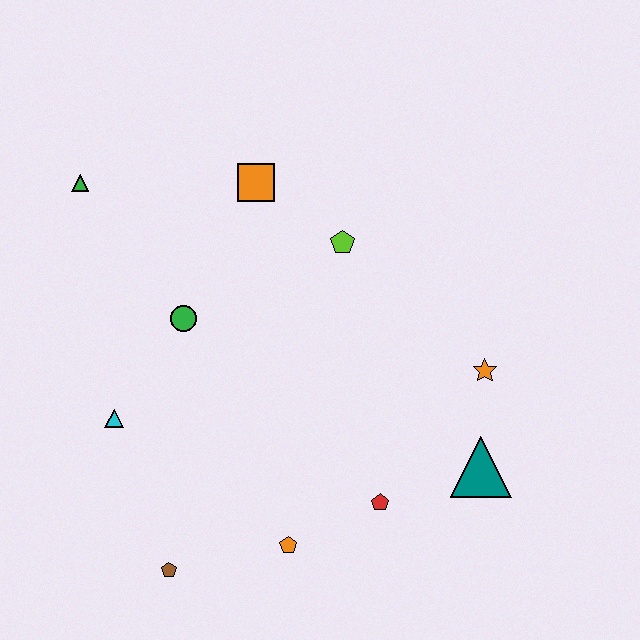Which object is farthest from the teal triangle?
The green triangle is farthest from the teal triangle.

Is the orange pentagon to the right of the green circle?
Yes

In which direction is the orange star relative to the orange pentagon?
The orange star is to the right of the orange pentagon.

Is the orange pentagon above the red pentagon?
No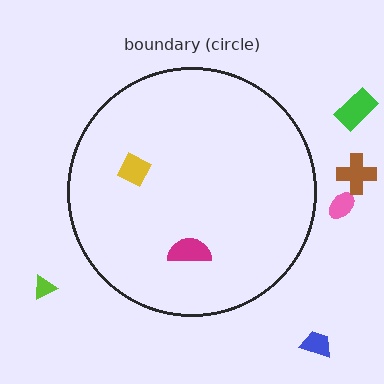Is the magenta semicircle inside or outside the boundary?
Inside.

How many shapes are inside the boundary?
2 inside, 5 outside.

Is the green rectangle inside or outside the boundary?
Outside.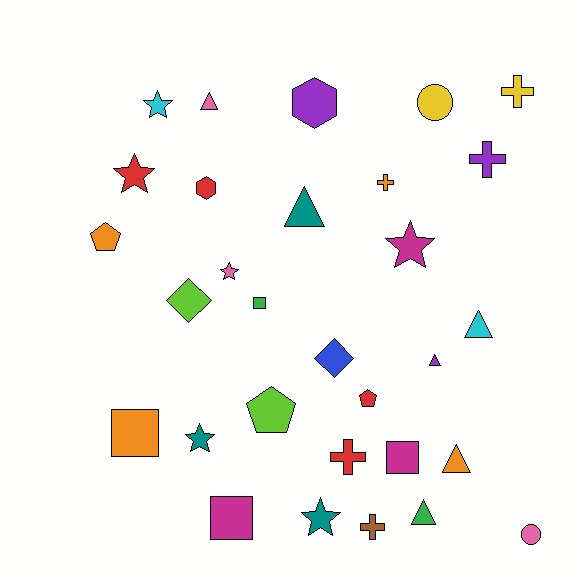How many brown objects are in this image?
There is 1 brown object.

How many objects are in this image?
There are 30 objects.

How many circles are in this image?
There are 2 circles.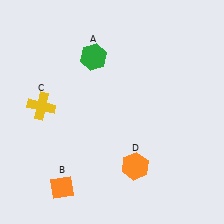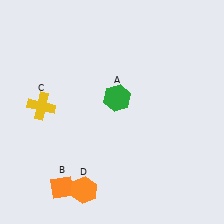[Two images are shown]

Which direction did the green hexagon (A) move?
The green hexagon (A) moved down.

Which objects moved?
The objects that moved are: the green hexagon (A), the orange hexagon (D).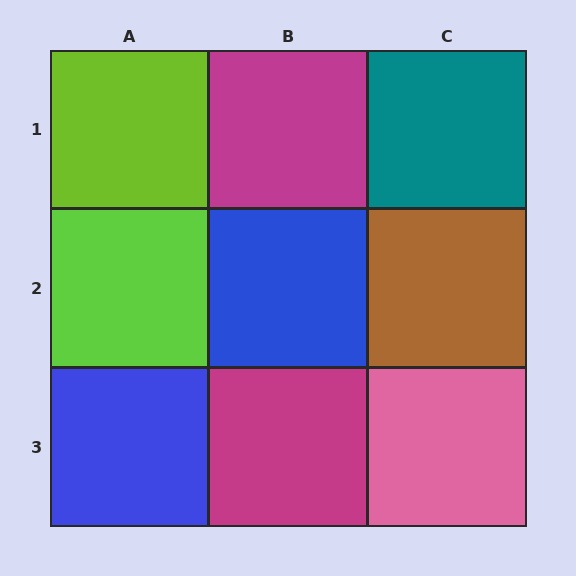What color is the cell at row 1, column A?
Lime.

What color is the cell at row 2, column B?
Blue.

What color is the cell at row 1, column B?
Magenta.